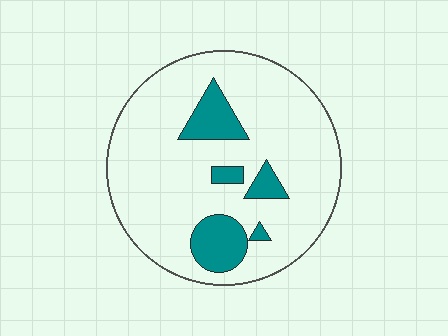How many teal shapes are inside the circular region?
5.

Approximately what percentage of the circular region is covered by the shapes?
Approximately 15%.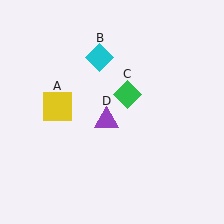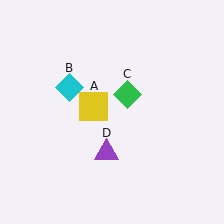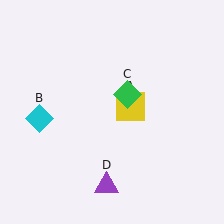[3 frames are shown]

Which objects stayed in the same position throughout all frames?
Green diamond (object C) remained stationary.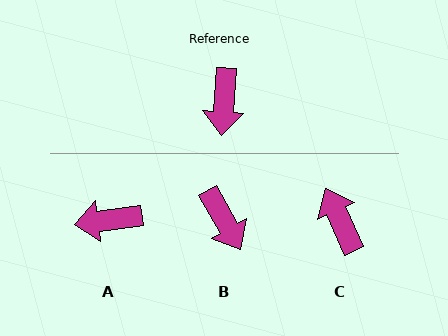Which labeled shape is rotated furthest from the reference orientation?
C, about 151 degrees away.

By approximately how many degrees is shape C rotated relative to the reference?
Approximately 151 degrees clockwise.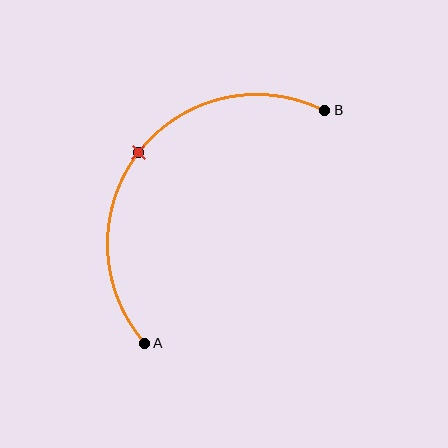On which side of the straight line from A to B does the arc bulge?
The arc bulges above and to the left of the straight line connecting A and B.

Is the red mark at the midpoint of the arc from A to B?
Yes. The red mark lies on the arc at equal arc-length from both A and B — it is the arc midpoint.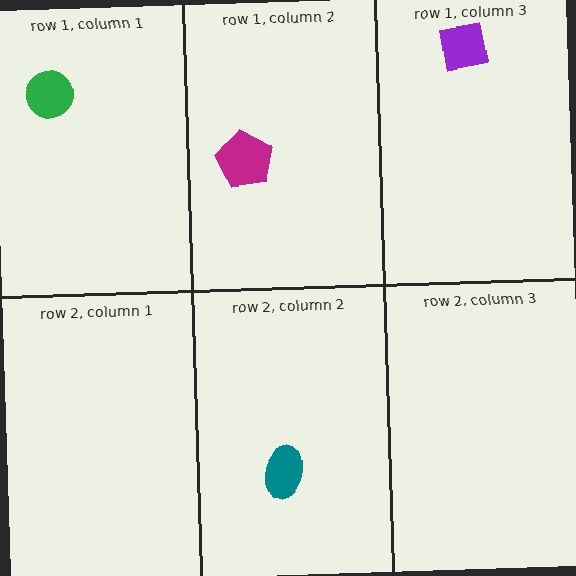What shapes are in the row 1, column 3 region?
The purple square.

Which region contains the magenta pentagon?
The row 1, column 2 region.